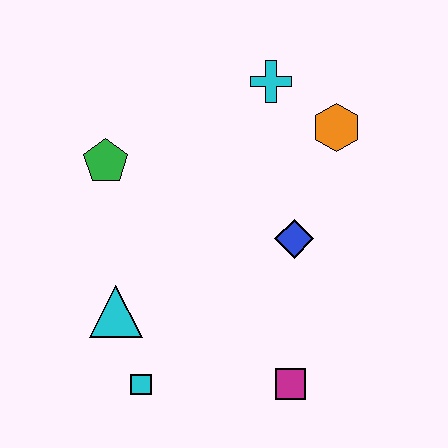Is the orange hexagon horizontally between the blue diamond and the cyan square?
No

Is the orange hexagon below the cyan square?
No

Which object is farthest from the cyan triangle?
The orange hexagon is farthest from the cyan triangle.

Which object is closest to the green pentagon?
The cyan triangle is closest to the green pentagon.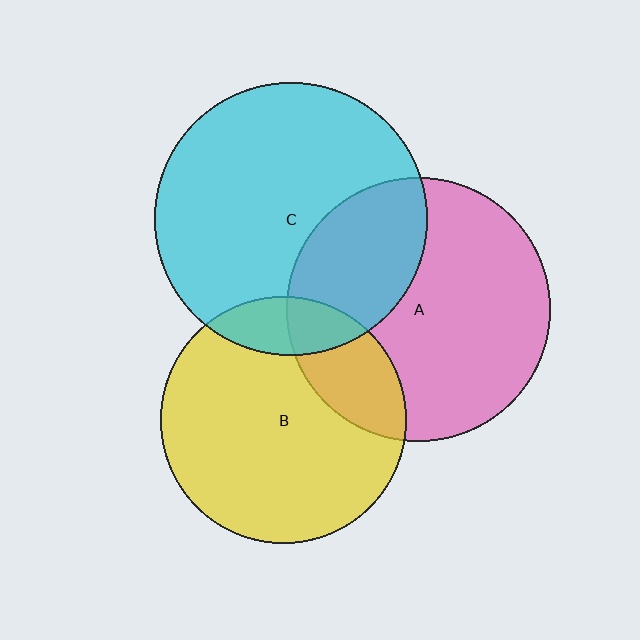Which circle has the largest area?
Circle C (cyan).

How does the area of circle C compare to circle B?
Approximately 1.2 times.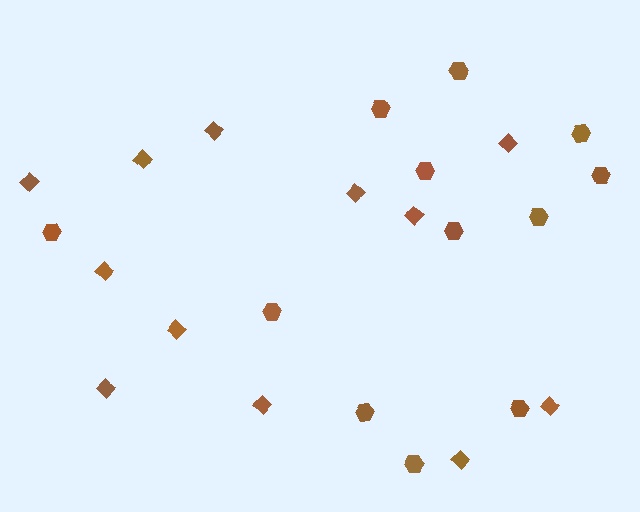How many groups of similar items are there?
There are 2 groups: one group of diamonds (12) and one group of hexagons (12).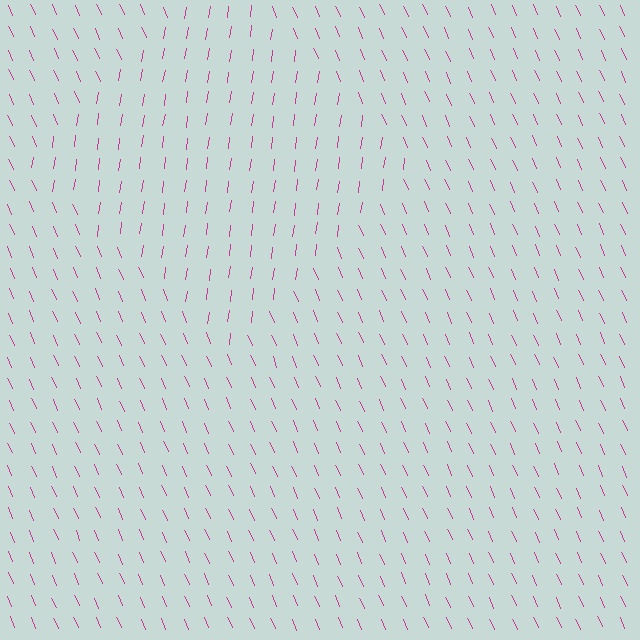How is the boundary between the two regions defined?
The boundary is defined purely by a change in line orientation (approximately 32 degrees difference). All lines are the same color and thickness.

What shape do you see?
I see a diamond.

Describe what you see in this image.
The image is filled with small magenta line segments. A diamond region in the image has lines oriented differently from the surrounding lines, creating a visible texture boundary.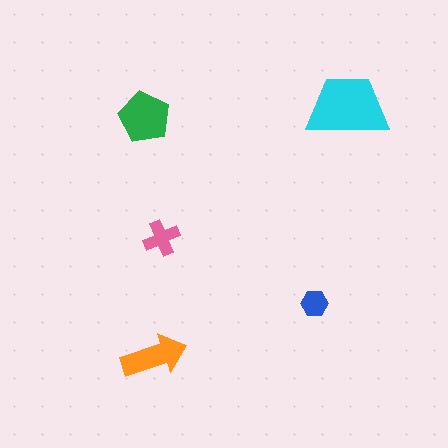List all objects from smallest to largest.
The blue hexagon, the pink cross, the orange arrow, the green pentagon, the cyan trapezoid.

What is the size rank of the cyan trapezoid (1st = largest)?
1st.